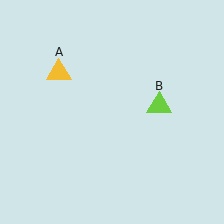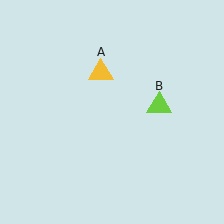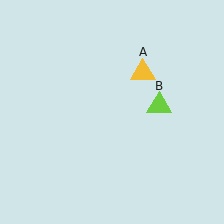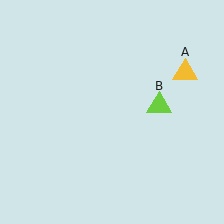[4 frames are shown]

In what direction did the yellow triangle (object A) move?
The yellow triangle (object A) moved right.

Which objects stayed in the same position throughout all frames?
Lime triangle (object B) remained stationary.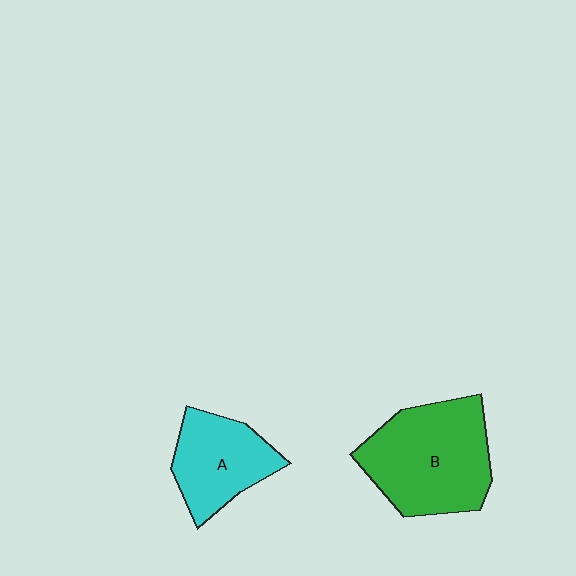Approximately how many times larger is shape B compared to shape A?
Approximately 1.5 times.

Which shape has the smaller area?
Shape A (cyan).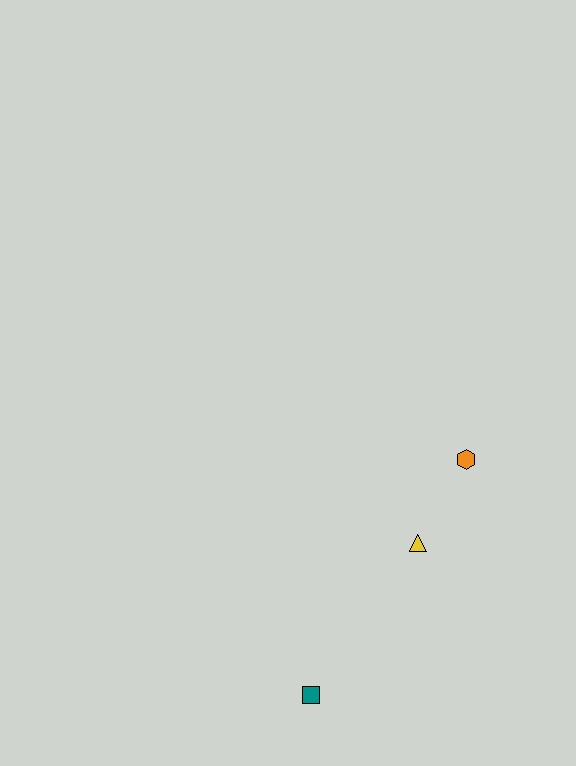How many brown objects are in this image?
There are no brown objects.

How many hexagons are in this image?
There is 1 hexagon.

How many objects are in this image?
There are 3 objects.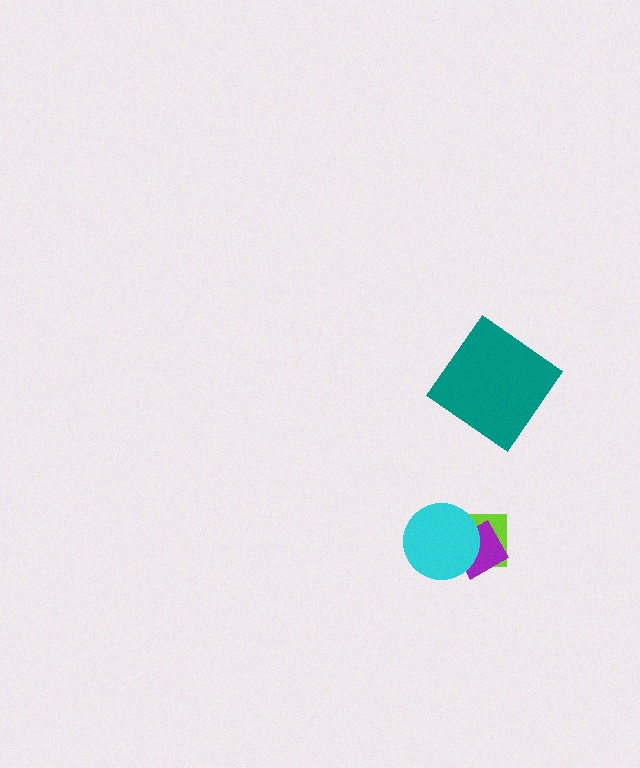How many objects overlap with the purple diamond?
2 objects overlap with the purple diamond.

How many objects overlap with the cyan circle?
2 objects overlap with the cyan circle.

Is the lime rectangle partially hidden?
Yes, it is partially covered by another shape.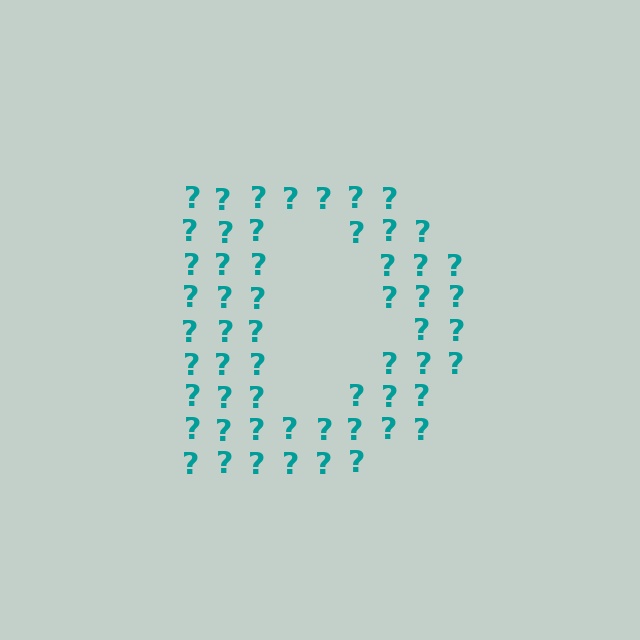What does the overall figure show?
The overall figure shows the letter D.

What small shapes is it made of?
It is made of small question marks.